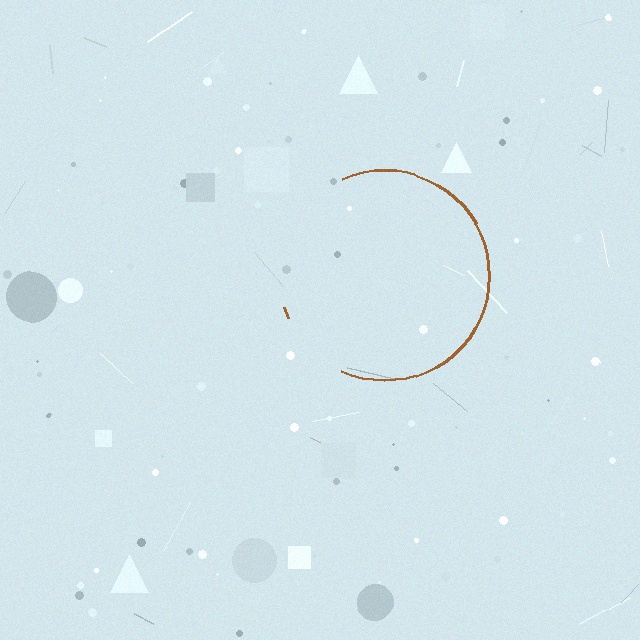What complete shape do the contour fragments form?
The contour fragments form a circle.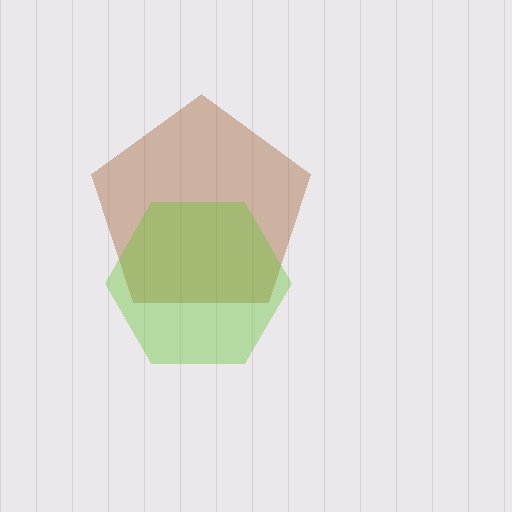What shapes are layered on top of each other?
The layered shapes are: a brown pentagon, a lime hexagon.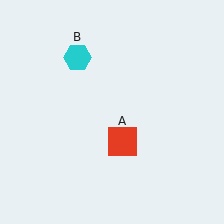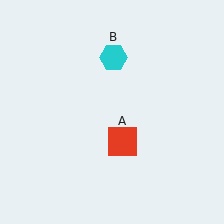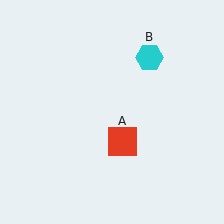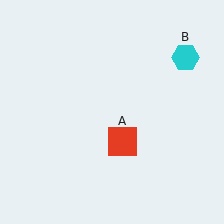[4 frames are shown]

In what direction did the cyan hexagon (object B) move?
The cyan hexagon (object B) moved right.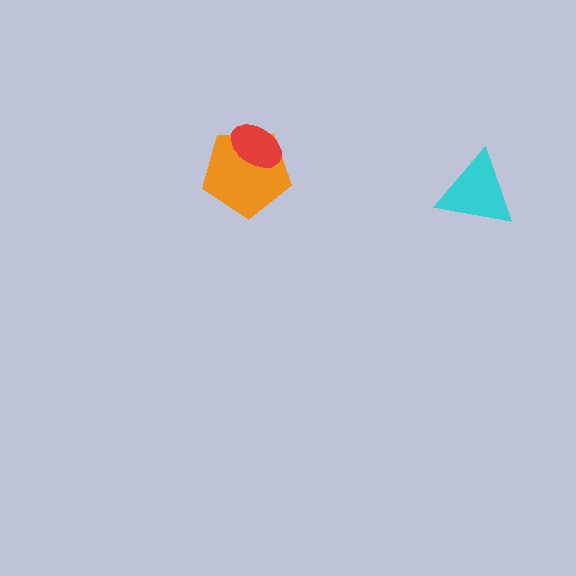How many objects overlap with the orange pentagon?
1 object overlaps with the orange pentagon.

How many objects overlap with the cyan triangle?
0 objects overlap with the cyan triangle.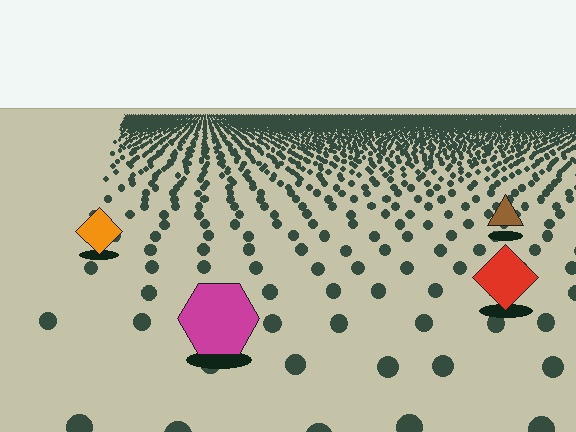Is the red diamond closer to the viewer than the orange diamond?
Yes. The red diamond is closer — you can tell from the texture gradient: the ground texture is coarser near it.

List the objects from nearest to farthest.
From nearest to farthest: the magenta hexagon, the red diamond, the orange diamond, the brown triangle.